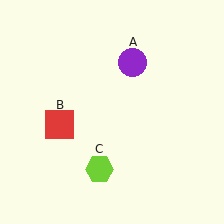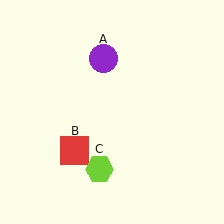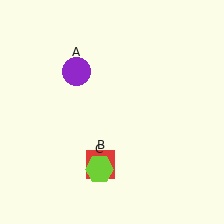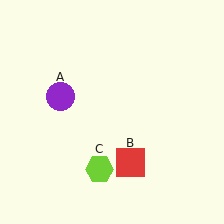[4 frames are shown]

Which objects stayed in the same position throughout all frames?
Lime hexagon (object C) remained stationary.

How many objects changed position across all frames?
2 objects changed position: purple circle (object A), red square (object B).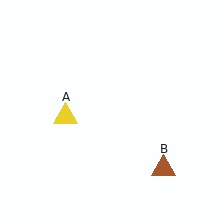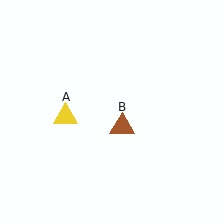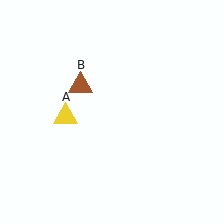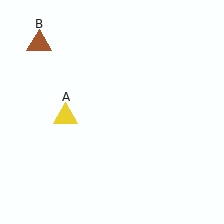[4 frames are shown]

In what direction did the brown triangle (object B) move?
The brown triangle (object B) moved up and to the left.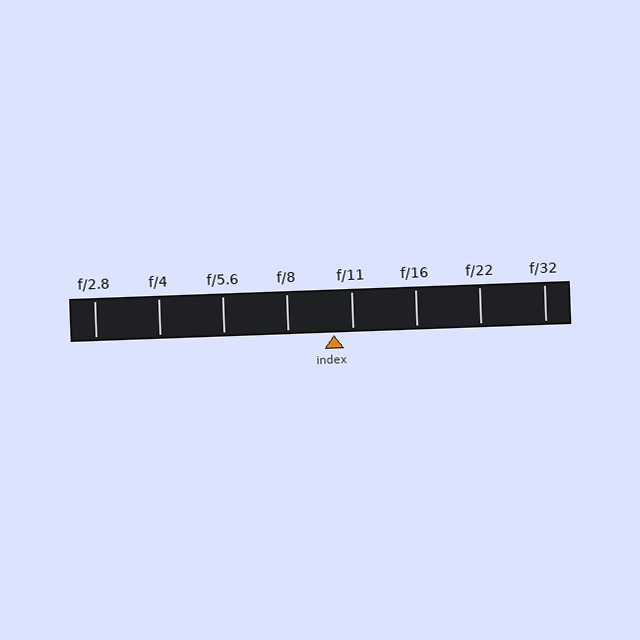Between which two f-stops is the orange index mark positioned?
The index mark is between f/8 and f/11.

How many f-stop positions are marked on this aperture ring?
There are 8 f-stop positions marked.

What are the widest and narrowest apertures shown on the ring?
The widest aperture shown is f/2.8 and the narrowest is f/32.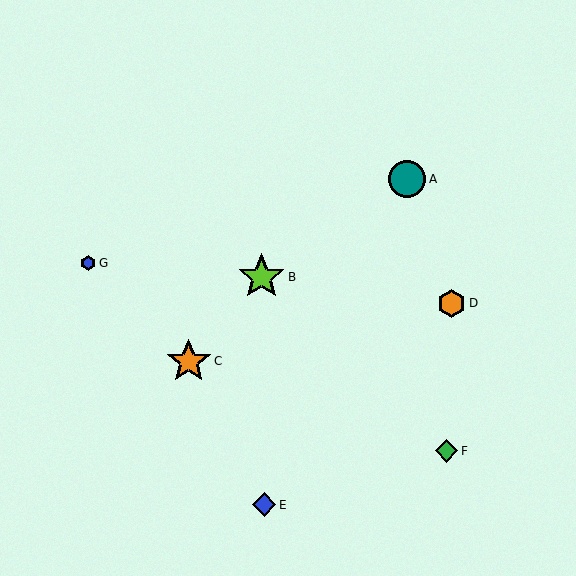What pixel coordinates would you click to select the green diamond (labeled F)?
Click at (447, 451) to select the green diamond F.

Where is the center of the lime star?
The center of the lime star is at (261, 277).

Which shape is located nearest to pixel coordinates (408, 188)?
The teal circle (labeled A) at (407, 179) is nearest to that location.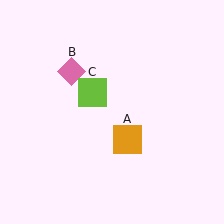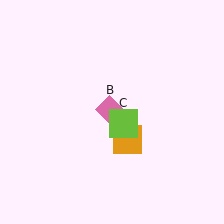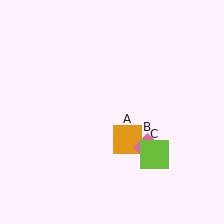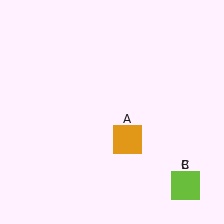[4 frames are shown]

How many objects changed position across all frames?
2 objects changed position: pink diamond (object B), lime square (object C).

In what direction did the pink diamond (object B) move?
The pink diamond (object B) moved down and to the right.